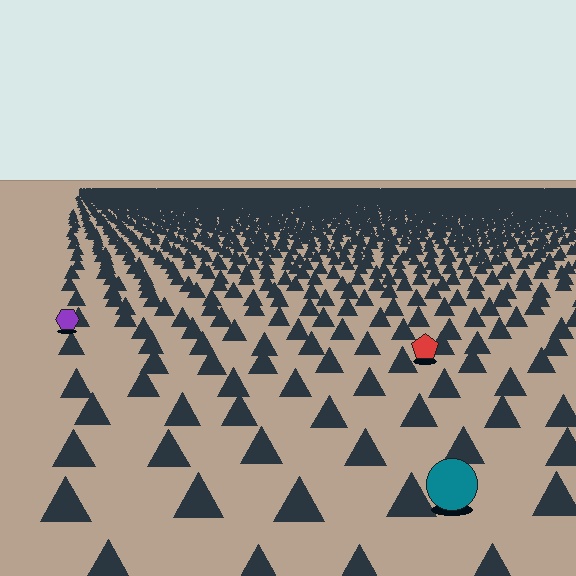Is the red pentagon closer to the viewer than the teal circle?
No. The teal circle is closer — you can tell from the texture gradient: the ground texture is coarser near it.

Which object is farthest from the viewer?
The purple hexagon is farthest from the viewer. It appears smaller and the ground texture around it is denser.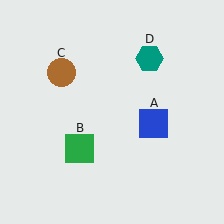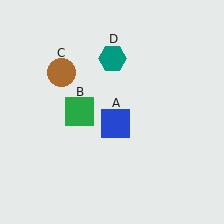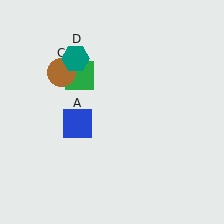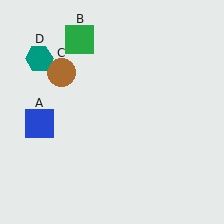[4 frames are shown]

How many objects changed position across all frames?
3 objects changed position: blue square (object A), green square (object B), teal hexagon (object D).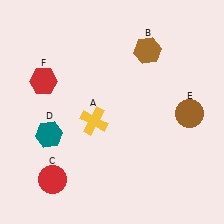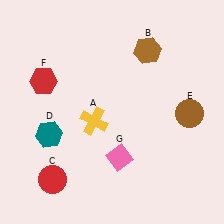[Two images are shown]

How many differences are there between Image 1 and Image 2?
There is 1 difference between the two images.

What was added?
A pink diamond (G) was added in Image 2.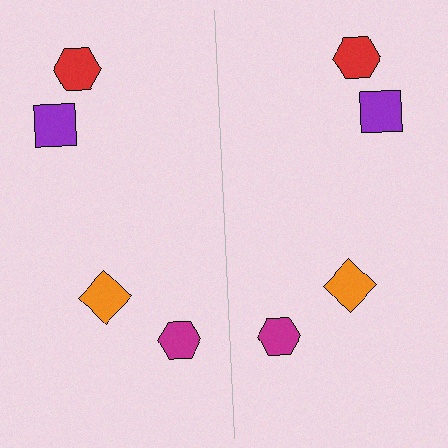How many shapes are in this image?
There are 8 shapes in this image.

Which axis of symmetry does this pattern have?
The pattern has a vertical axis of symmetry running through the center of the image.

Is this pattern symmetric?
Yes, this pattern has bilateral (reflection) symmetry.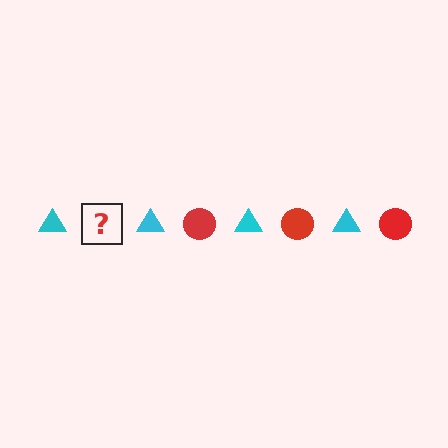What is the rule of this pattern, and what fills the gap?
The rule is that the pattern alternates between cyan triangle and red circle. The gap should be filled with a red circle.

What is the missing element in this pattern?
The missing element is a red circle.